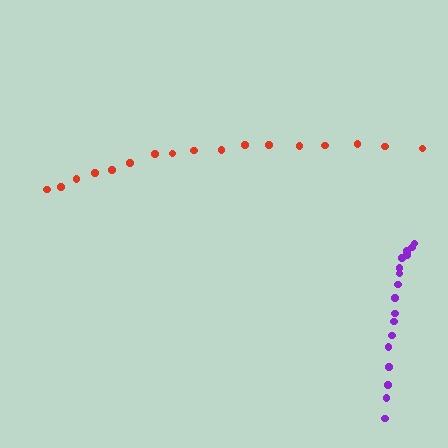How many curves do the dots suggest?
There are 2 distinct paths.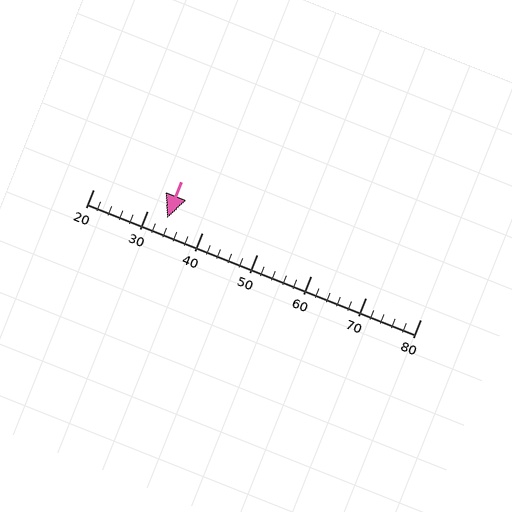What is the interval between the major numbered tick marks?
The major tick marks are spaced 10 units apart.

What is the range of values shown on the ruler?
The ruler shows values from 20 to 80.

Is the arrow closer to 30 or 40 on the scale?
The arrow is closer to 30.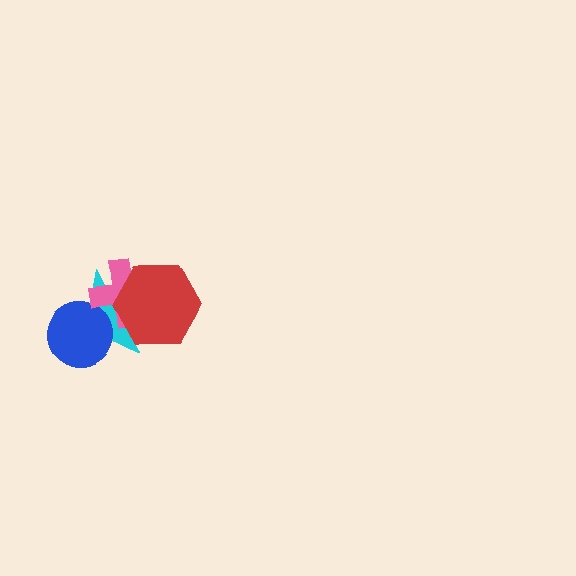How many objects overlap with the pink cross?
2 objects overlap with the pink cross.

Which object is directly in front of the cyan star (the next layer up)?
The blue circle is directly in front of the cyan star.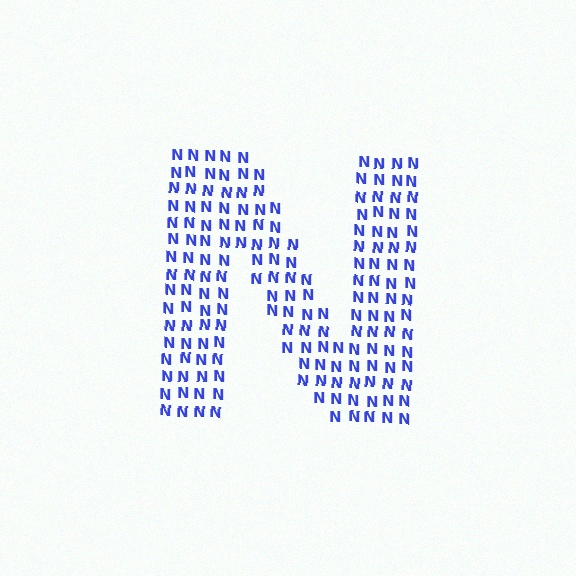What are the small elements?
The small elements are letter N's.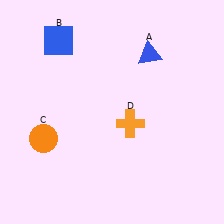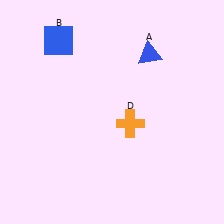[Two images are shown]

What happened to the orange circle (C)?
The orange circle (C) was removed in Image 2. It was in the bottom-left area of Image 1.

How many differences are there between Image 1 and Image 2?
There is 1 difference between the two images.